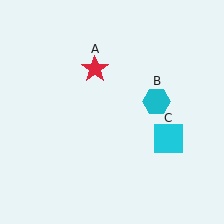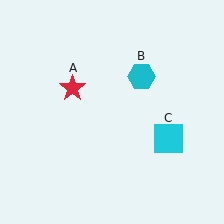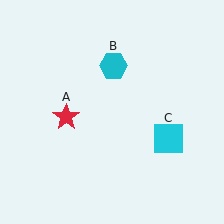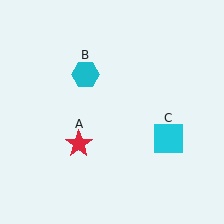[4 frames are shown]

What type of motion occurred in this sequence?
The red star (object A), cyan hexagon (object B) rotated counterclockwise around the center of the scene.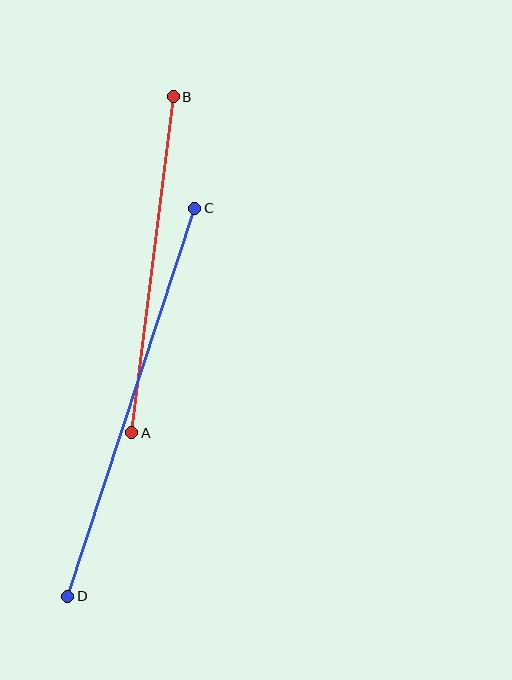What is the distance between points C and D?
The distance is approximately 408 pixels.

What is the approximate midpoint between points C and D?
The midpoint is at approximately (131, 402) pixels.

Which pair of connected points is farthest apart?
Points C and D are farthest apart.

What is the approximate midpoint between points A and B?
The midpoint is at approximately (152, 265) pixels.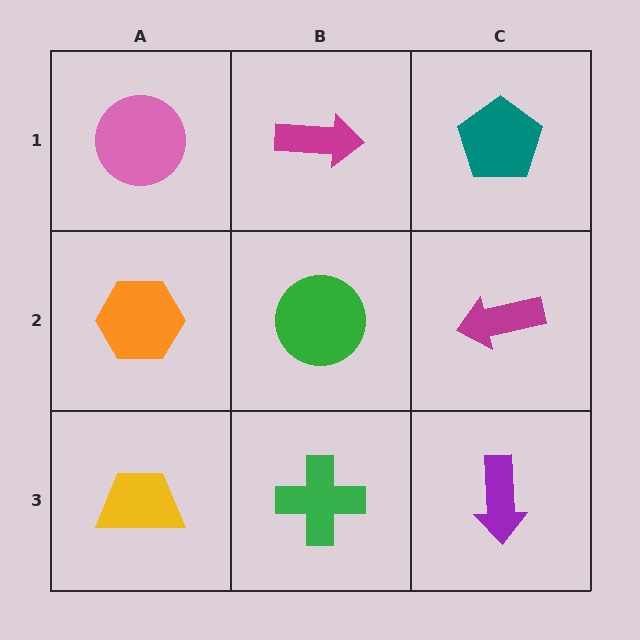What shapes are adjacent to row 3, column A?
An orange hexagon (row 2, column A), a green cross (row 3, column B).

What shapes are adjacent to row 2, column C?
A teal pentagon (row 1, column C), a purple arrow (row 3, column C), a green circle (row 2, column B).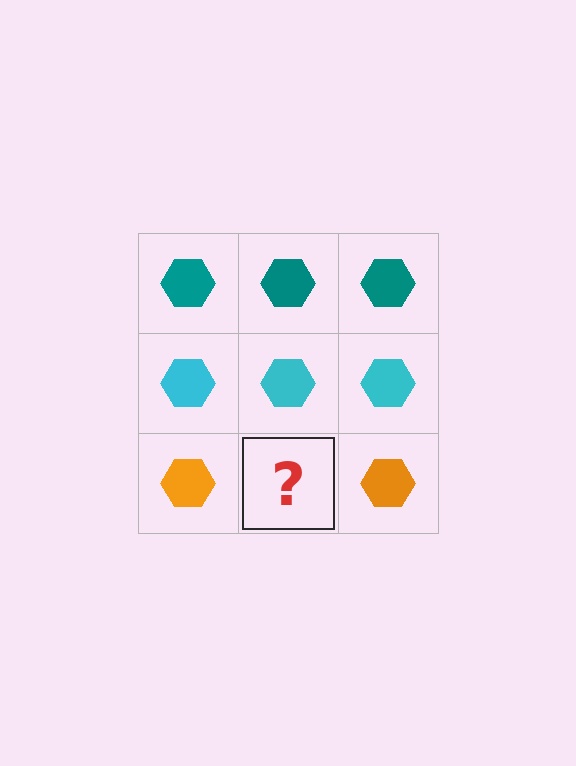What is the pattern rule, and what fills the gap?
The rule is that each row has a consistent color. The gap should be filled with an orange hexagon.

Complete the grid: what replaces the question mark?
The question mark should be replaced with an orange hexagon.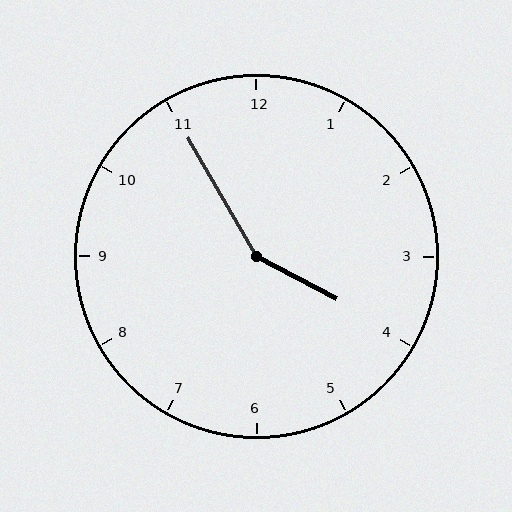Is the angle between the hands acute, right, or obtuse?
It is obtuse.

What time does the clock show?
3:55.